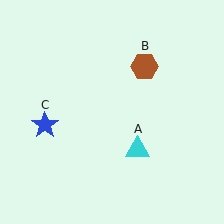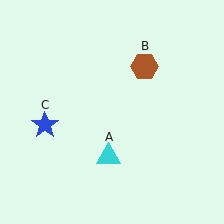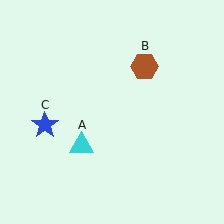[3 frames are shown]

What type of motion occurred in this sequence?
The cyan triangle (object A) rotated clockwise around the center of the scene.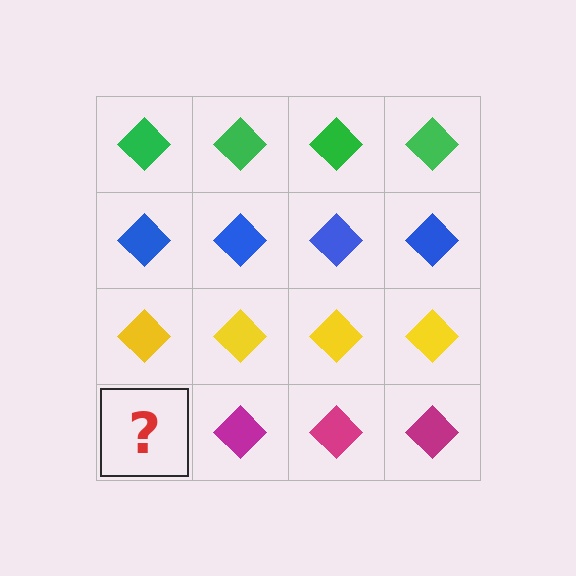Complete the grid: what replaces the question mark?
The question mark should be replaced with a magenta diamond.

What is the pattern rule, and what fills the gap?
The rule is that each row has a consistent color. The gap should be filled with a magenta diamond.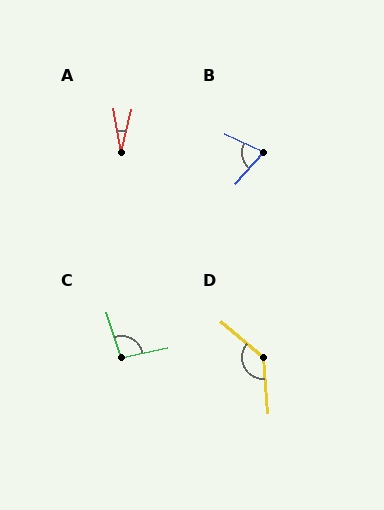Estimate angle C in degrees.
Approximately 97 degrees.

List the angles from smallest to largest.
A (23°), B (74°), C (97°), D (134°).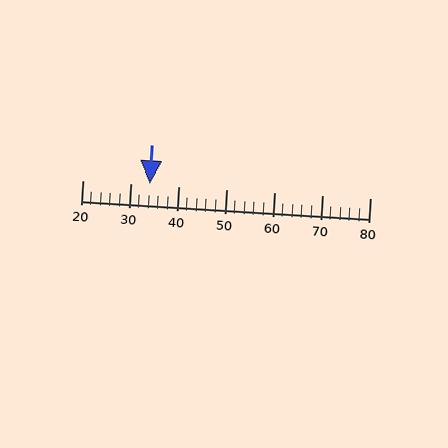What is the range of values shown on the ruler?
The ruler shows values from 20 to 80.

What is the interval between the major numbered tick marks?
The major tick marks are spaced 10 units apart.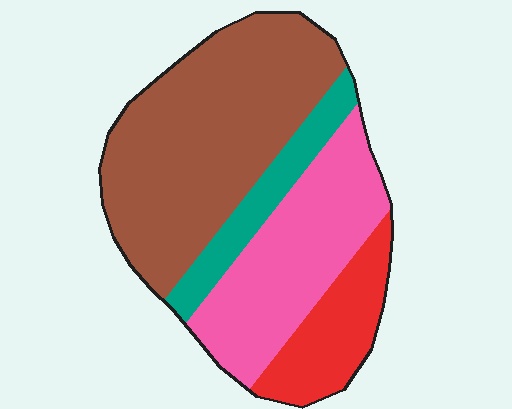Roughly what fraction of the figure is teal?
Teal takes up about one tenth (1/10) of the figure.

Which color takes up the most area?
Brown, at roughly 45%.